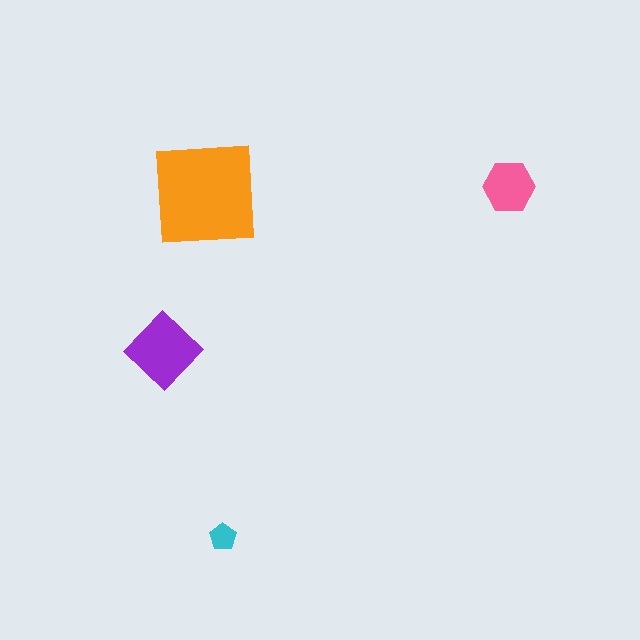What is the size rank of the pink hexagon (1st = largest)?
3rd.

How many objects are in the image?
There are 4 objects in the image.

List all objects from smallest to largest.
The cyan pentagon, the pink hexagon, the purple diamond, the orange square.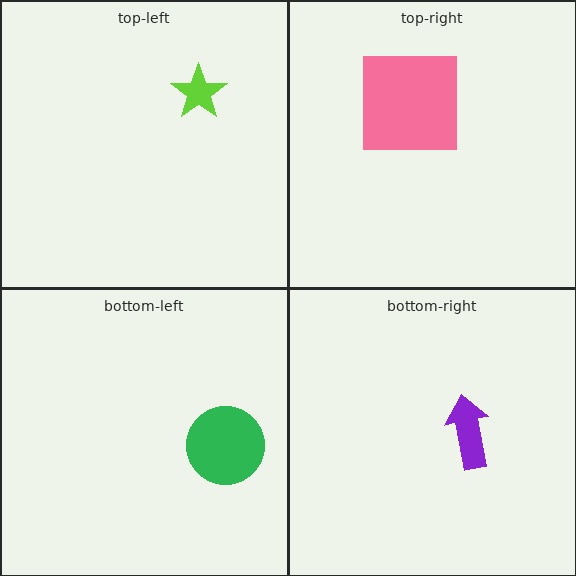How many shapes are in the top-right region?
1.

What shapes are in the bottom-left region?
The green circle.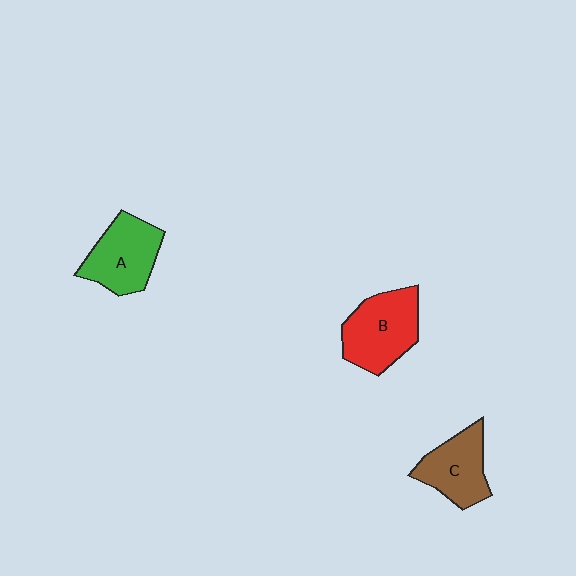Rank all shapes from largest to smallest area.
From largest to smallest: B (red), A (green), C (brown).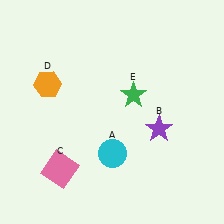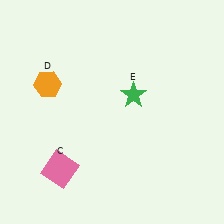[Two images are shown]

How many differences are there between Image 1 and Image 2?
There are 2 differences between the two images.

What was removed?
The purple star (B), the cyan circle (A) were removed in Image 2.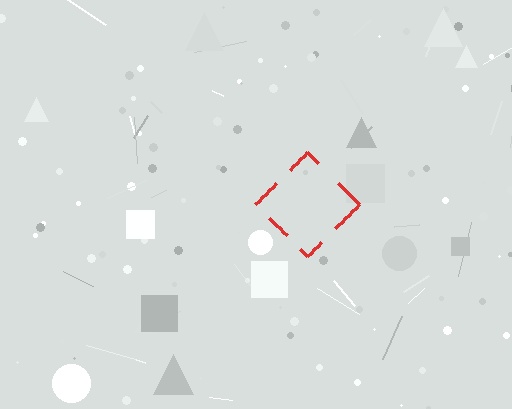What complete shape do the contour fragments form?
The contour fragments form a diamond.